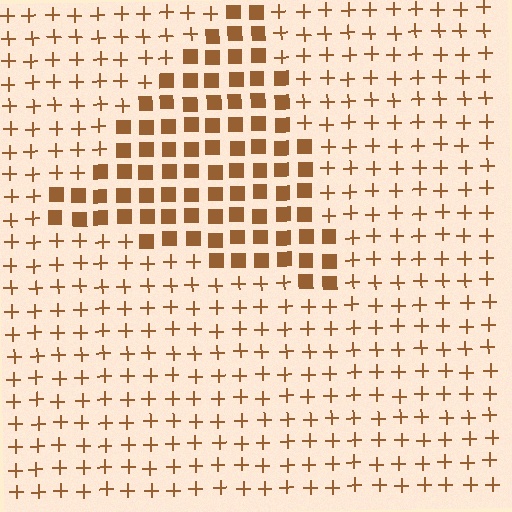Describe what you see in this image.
The image is filled with small brown elements arranged in a uniform grid. A triangle-shaped region contains squares, while the surrounding area contains plus signs. The boundary is defined purely by the change in element shape.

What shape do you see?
I see a triangle.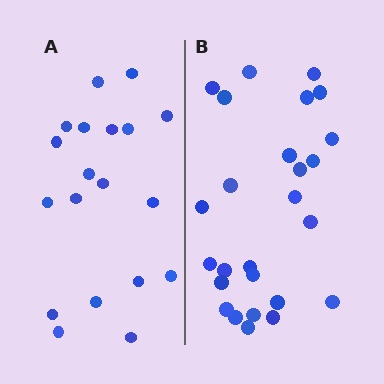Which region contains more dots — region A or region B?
Region B (the right region) has more dots.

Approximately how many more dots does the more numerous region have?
Region B has roughly 8 or so more dots than region A.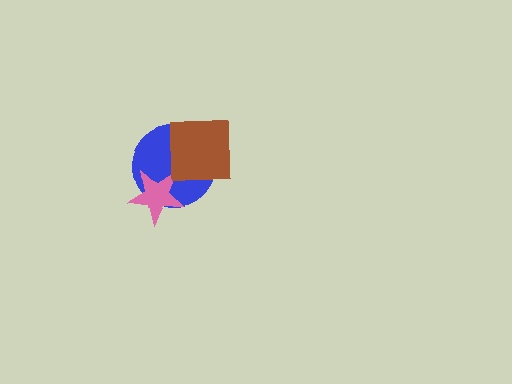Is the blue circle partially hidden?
Yes, it is partially covered by another shape.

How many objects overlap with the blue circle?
2 objects overlap with the blue circle.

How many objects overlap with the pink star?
1 object overlaps with the pink star.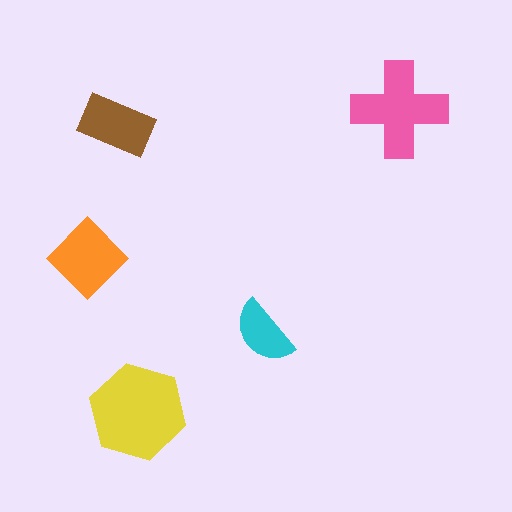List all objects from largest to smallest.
The yellow hexagon, the pink cross, the orange diamond, the brown rectangle, the cyan semicircle.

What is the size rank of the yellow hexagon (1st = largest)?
1st.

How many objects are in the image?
There are 5 objects in the image.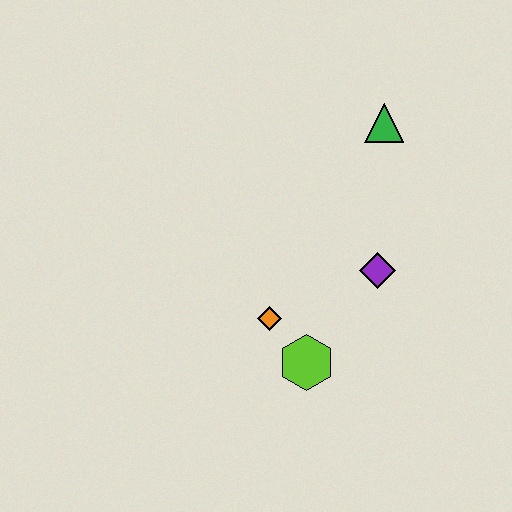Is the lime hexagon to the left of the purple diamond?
Yes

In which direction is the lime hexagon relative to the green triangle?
The lime hexagon is below the green triangle.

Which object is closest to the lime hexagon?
The orange diamond is closest to the lime hexagon.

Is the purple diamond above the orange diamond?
Yes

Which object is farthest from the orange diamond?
The green triangle is farthest from the orange diamond.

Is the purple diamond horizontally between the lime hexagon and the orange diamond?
No